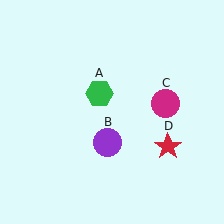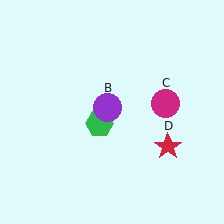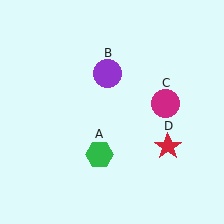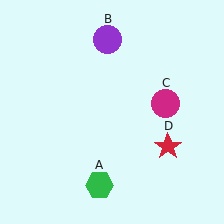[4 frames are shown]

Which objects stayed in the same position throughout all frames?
Magenta circle (object C) and red star (object D) remained stationary.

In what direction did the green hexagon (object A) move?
The green hexagon (object A) moved down.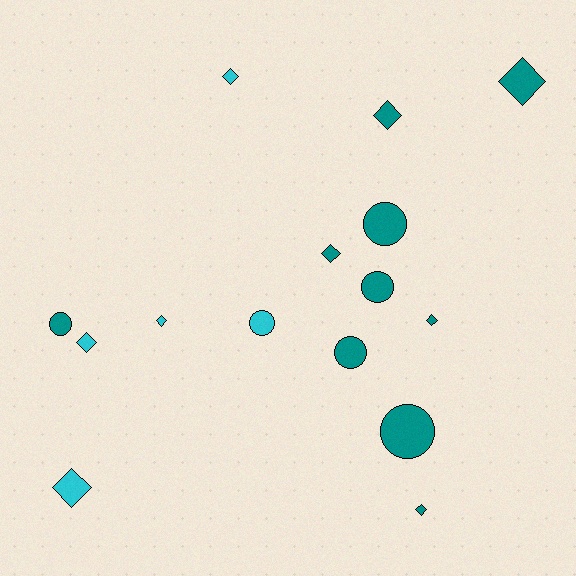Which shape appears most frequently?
Diamond, with 9 objects.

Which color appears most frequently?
Teal, with 10 objects.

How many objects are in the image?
There are 15 objects.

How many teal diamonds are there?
There are 5 teal diamonds.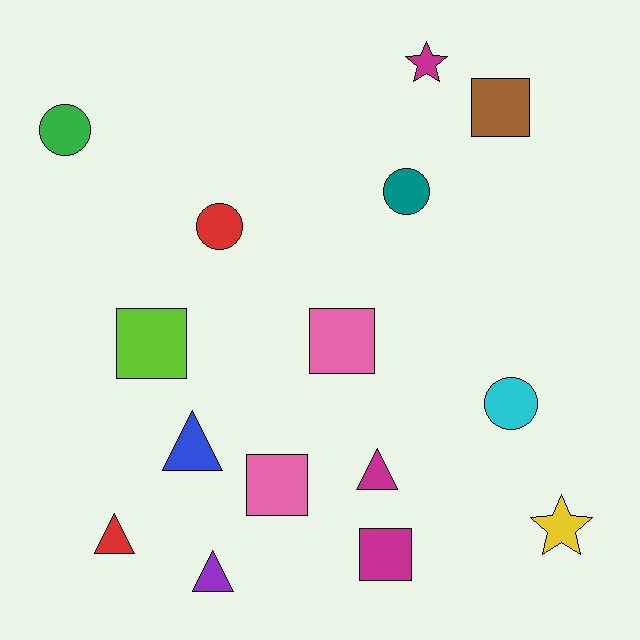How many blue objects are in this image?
There is 1 blue object.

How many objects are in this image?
There are 15 objects.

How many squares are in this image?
There are 5 squares.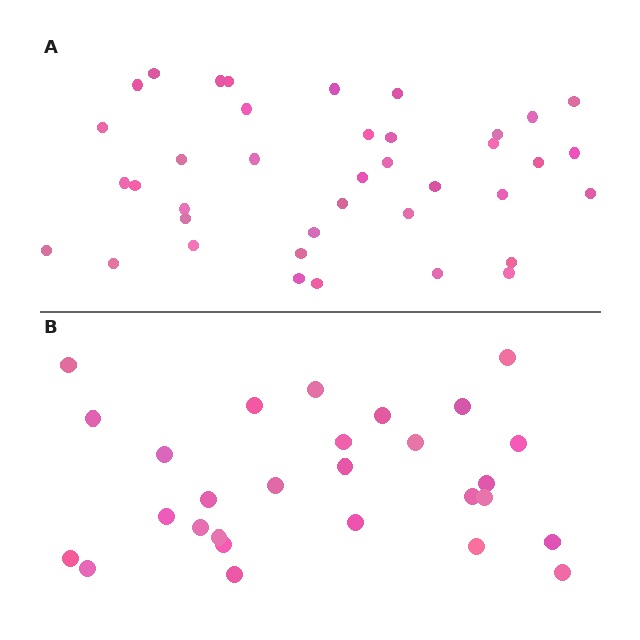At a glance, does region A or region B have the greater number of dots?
Region A (the top region) has more dots.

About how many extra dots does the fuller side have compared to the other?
Region A has roughly 12 or so more dots than region B.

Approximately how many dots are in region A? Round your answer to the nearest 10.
About 40 dots. (The exact count is 39, which rounds to 40.)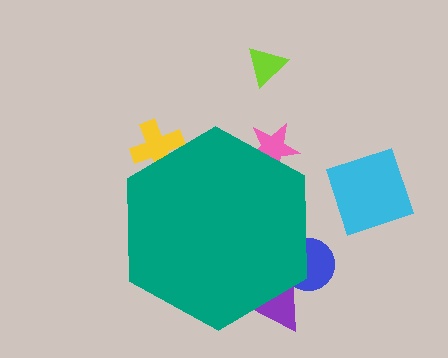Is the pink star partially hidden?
Yes, the pink star is partially hidden behind the teal hexagon.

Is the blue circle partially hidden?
Yes, the blue circle is partially hidden behind the teal hexagon.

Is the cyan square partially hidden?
No, the cyan square is fully visible.